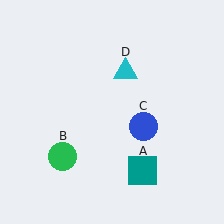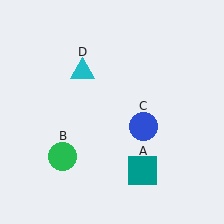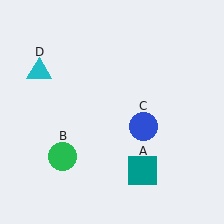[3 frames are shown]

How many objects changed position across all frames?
1 object changed position: cyan triangle (object D).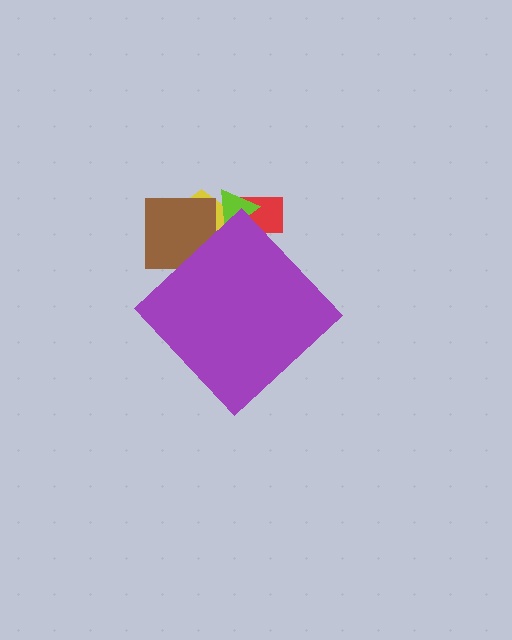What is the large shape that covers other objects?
A purple diamond.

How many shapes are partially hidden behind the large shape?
4 shapes are partially hidden.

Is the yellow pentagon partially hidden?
Yes, the yellow pentagon is partially hidden behind the purple diamond.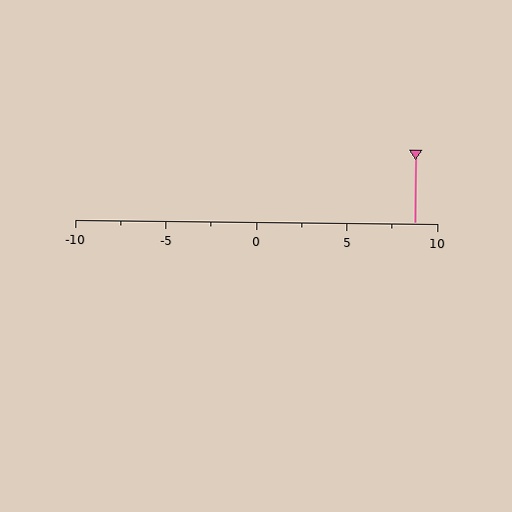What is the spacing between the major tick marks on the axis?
The major ticks are spaced 5 apart.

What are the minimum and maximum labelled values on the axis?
The axis runs from -10 to 10.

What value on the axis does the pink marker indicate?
The marker indicates approximately 8.8.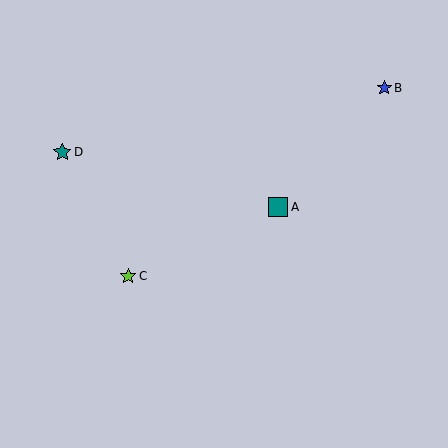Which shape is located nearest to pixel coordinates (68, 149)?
The teal star (labeled D) at (62, 152) is nearest to that location.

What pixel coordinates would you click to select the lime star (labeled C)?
Click at (128, 276) to select the lime star C.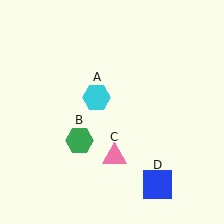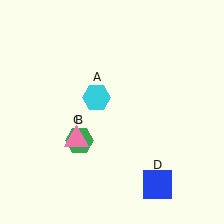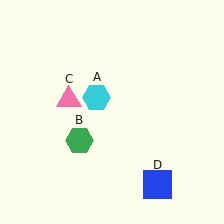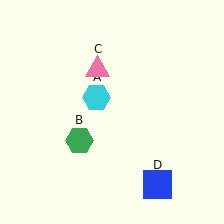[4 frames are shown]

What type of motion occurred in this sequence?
The pink triangle (object C) rotated clockwise around the center of the scene.